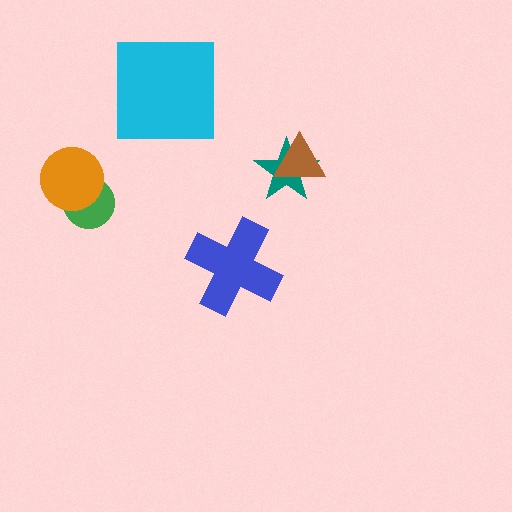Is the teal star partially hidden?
Yes, it is partially covered by another shape.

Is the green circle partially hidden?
Yes, it is partially covered by another shape.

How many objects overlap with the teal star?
1 object overlaps with the teal star.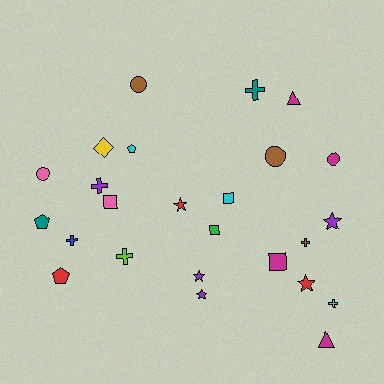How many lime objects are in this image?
There is 1 lime object.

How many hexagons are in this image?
There are no hexagons.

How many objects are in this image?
There are 25 objects.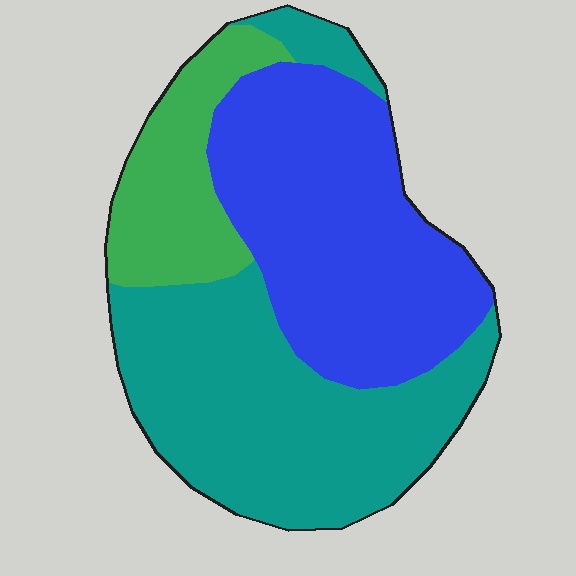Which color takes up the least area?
Green, at roughly 15%.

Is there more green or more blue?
Blue.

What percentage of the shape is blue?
Blue takes up about two fifths (2/5) of the shape.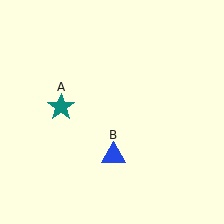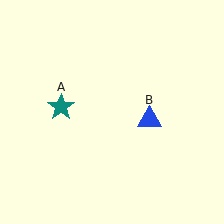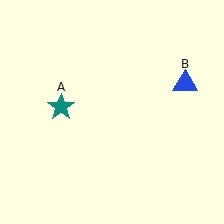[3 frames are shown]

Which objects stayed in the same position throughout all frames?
Teal star (object A) remained stationary.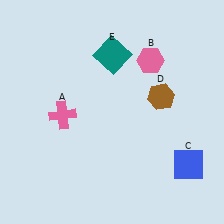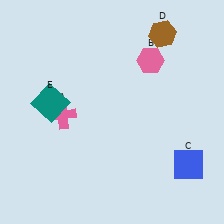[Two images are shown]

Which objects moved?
The objects that moved are: the brown hexagon (D), the teal square (E).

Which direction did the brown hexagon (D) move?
The brown hexagon (D) moved up.